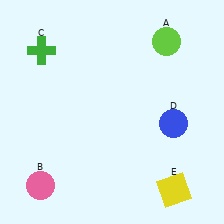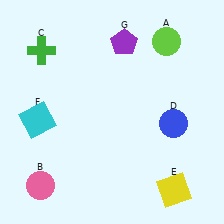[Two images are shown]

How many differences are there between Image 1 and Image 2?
There are 2 differences between the two images.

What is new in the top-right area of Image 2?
A purple pentagon (G) was added in the top-right area of Image 2.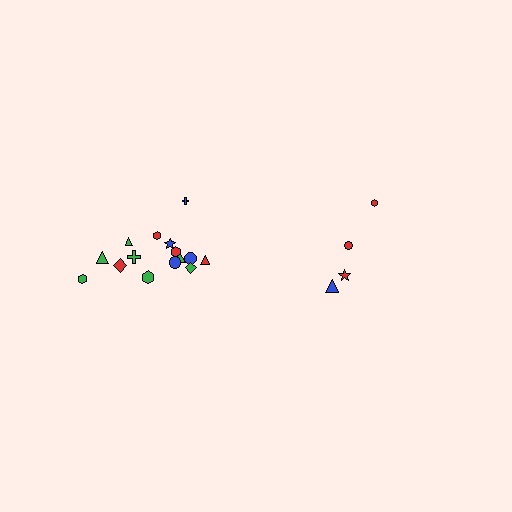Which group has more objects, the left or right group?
The left group.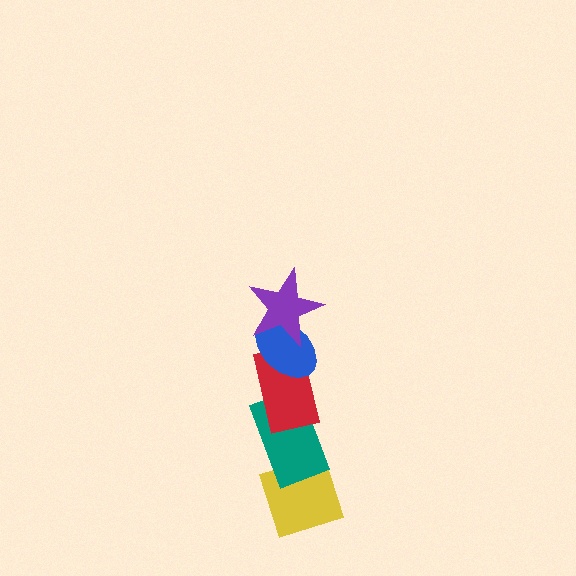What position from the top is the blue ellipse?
The blue ellipse is 2nd from the top.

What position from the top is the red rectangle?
The red rectangle is 3rd from the top.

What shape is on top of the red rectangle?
The blue ellipse is on top of the red rectangle.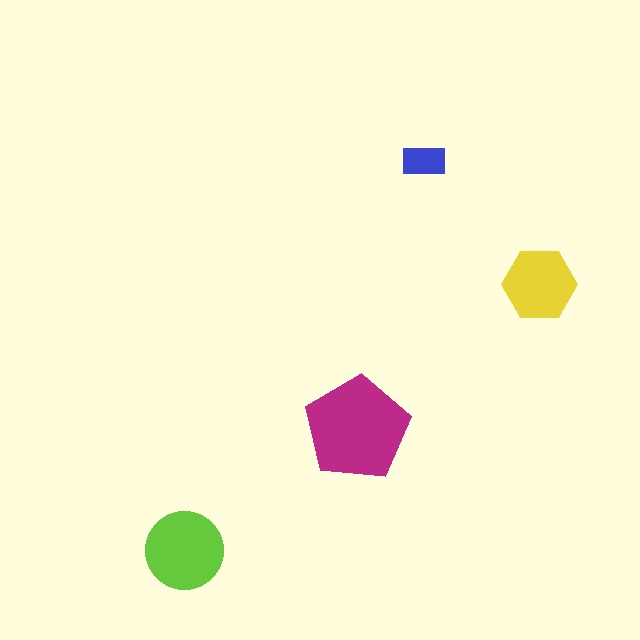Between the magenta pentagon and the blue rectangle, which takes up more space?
The magenta pentagon.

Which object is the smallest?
The blue rectangle.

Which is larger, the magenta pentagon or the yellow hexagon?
The magenta pentagon.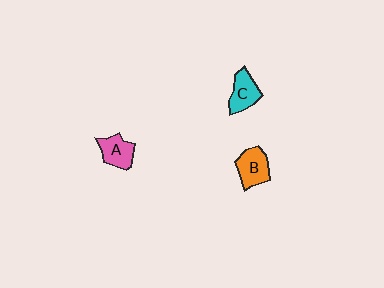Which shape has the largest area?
Shape B (orange).